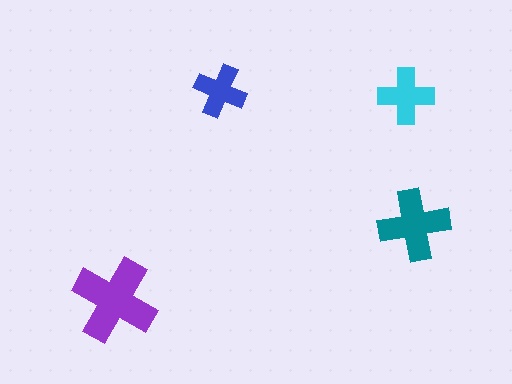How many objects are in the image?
There are 4 objects in the image.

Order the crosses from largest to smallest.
the purple one, the teal one, the cyan one, the blue one.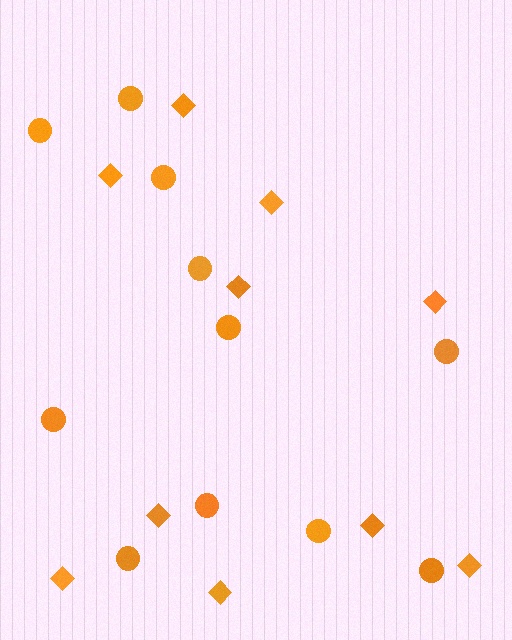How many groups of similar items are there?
There are 2 groups: one group of circles (11) and one group of diamonds (10).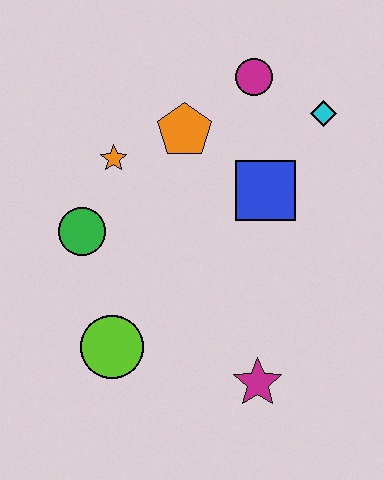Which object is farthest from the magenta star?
The magenta circle is farthest from the magenta star.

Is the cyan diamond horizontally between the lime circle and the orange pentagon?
No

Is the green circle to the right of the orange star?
No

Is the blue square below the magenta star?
No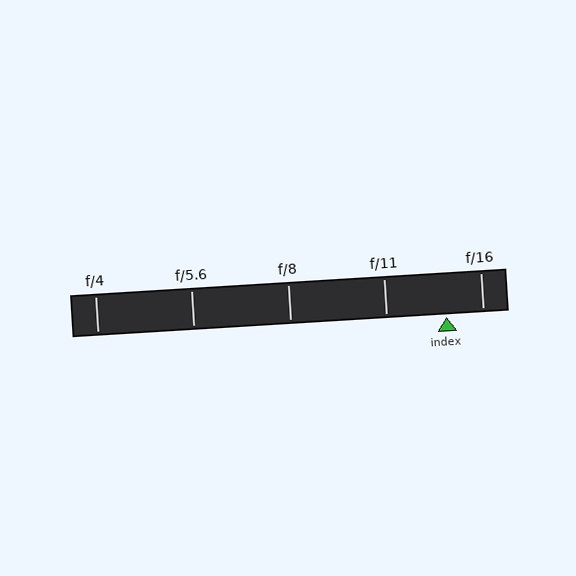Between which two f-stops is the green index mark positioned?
The index mark is between f/11 and f/16.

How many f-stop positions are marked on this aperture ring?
There are 5 f-stop positions marked.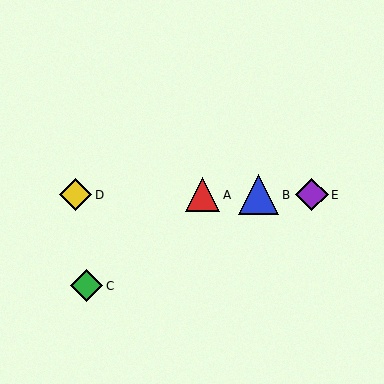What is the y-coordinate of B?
Object B is at y≈195.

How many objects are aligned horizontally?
4 objects (A, B, D, E) are aligned horizontally.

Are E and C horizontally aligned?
No, E is at y≈195 and C is at y≈286.